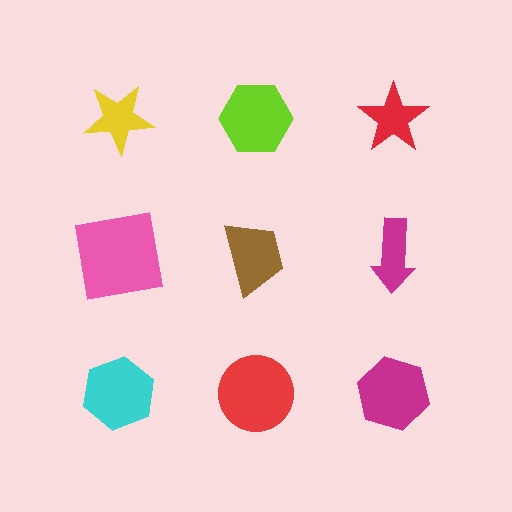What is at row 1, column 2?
A lime hexagon.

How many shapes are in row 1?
3 shapes.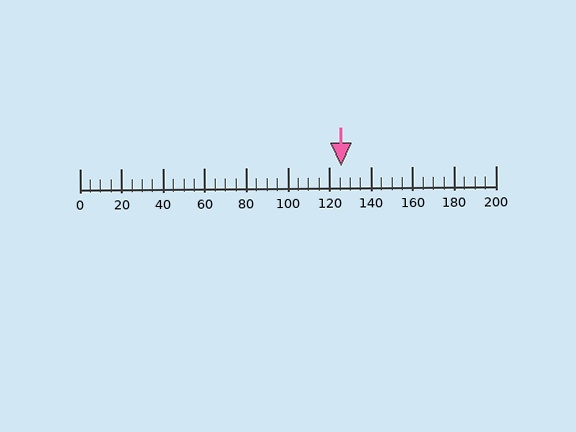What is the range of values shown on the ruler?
The ruler shows values from 0 to 200.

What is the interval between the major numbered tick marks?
The major tick marks are spaced 20 units apart.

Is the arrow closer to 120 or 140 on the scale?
The arrow is closer to 120.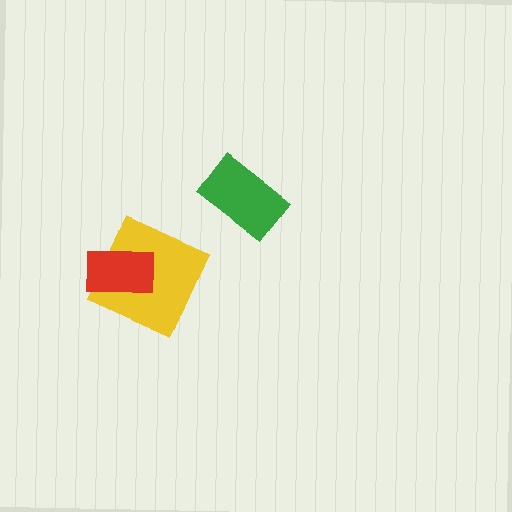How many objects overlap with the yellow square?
1 object overlaps with the yellow square.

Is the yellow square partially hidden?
Yes, it is partially covered by another shape.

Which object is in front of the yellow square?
The red rectangle is in front of the yellow square.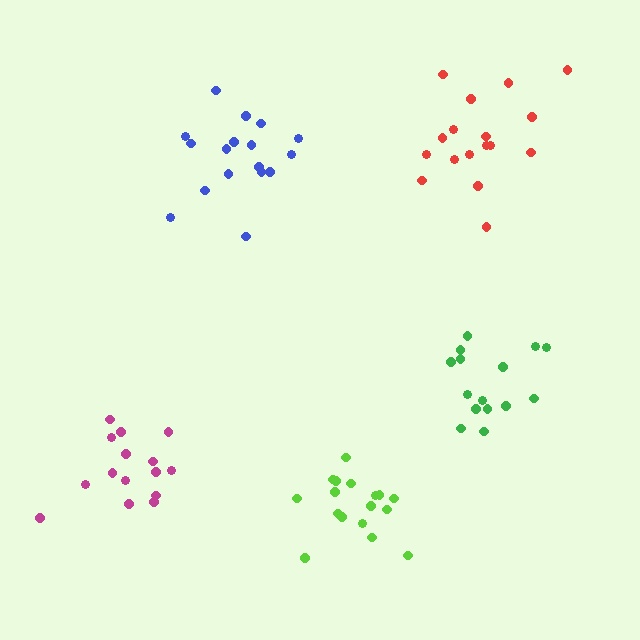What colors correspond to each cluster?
The clusters are colored: green, blue, red, magenta, lime.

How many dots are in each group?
Group 1: 15 dots, Group 2: 17 dots, Group 3: 17 dots, Group 4: 15 dots, Group 5: 17 dots (81 total).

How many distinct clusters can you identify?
There are 5 distinct clusters.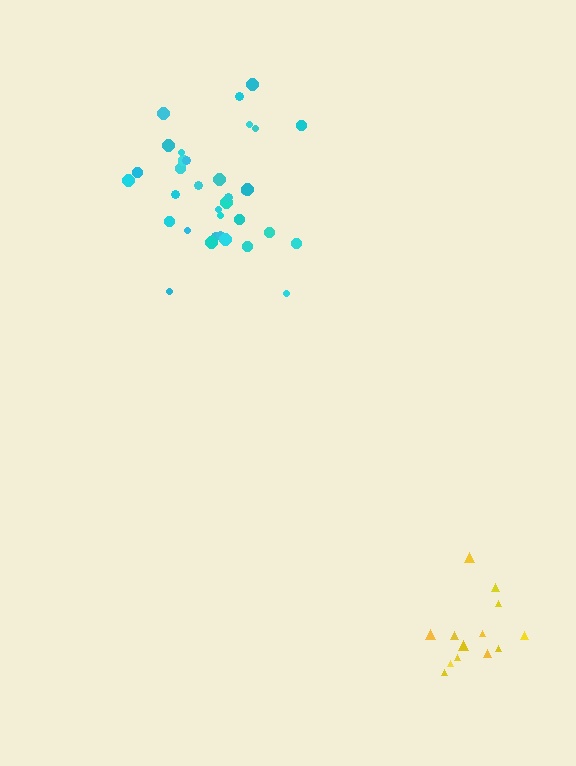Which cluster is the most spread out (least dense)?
Cyan.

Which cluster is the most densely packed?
Yellow.